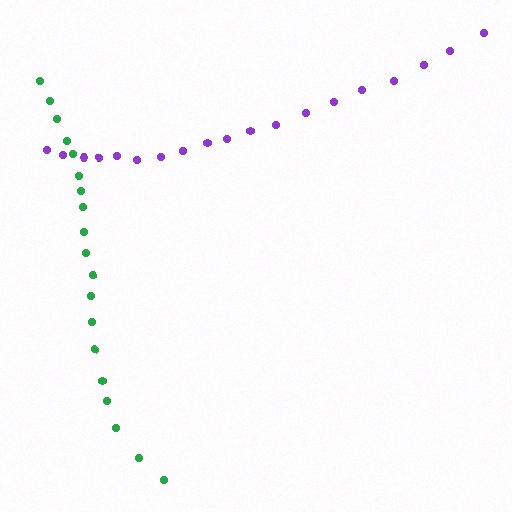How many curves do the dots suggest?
There are 2 distinct paths.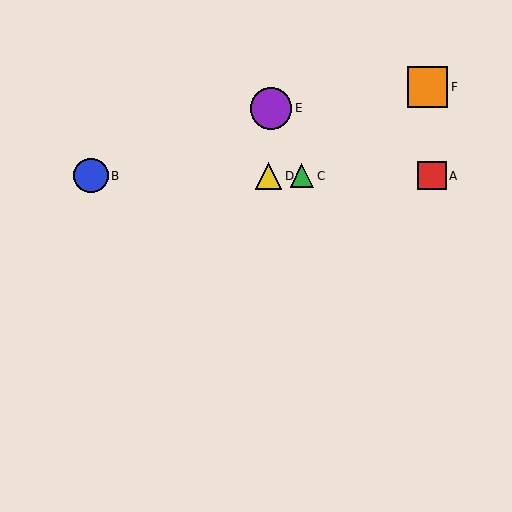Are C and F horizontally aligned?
No, C is at y≈176 and F is at y≈87.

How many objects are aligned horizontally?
4 objects (A, B, C, D) are aligned horizontally.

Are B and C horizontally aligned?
Yes, both are at y≈176.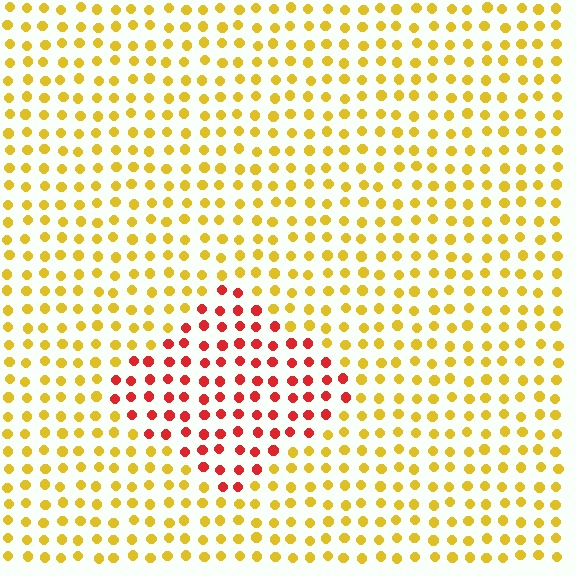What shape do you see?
I see a diamond.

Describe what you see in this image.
The image is filled with small yellow elements in a uniform arrangement. A diamond-shaped region is visible where the elements are tinted to a slightly different hue, forming a subtle color boundary.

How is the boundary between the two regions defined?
The boundary is defined purely by a slight shift in hue (about 53 degrees). Spacing, size, and orientation are identical on both sides.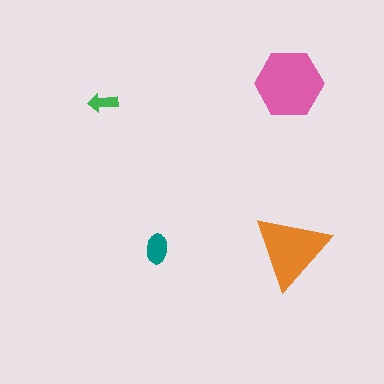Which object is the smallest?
The green arrow.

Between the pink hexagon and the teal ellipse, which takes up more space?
The pink hexagon.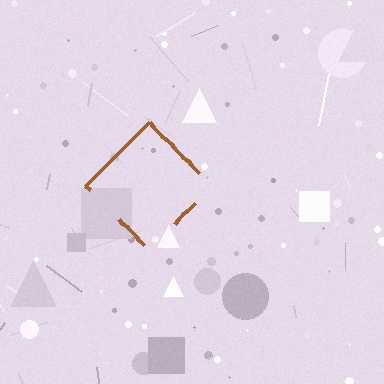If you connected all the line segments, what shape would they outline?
They would outline a diamond.